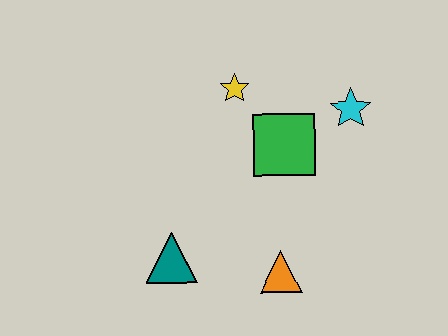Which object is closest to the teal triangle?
The orange triangle is closest to the teal triangle.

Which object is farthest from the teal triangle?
The cyan star is farthest from the teal triangle.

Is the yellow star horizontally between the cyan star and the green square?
No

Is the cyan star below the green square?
No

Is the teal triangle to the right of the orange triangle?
No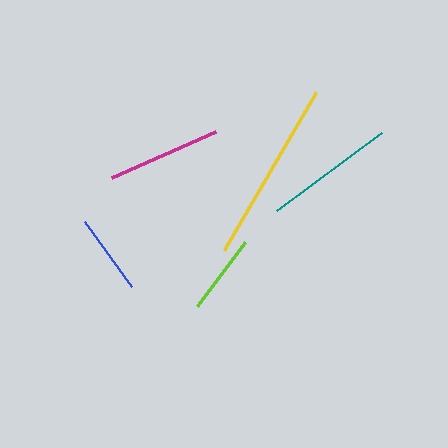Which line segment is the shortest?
The lime line is the shortest at approximately 80 pixels.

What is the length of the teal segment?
The teal segment is approximately 130 pixels long.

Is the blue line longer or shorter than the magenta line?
The magenta line is longer than the blue line.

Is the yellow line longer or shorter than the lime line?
The yellow line is longer than the lime line.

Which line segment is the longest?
The yellow line is the longest at approximately 183 pixels.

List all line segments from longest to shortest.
From longest to shortest: yellow, teal, magenta, blue, lime.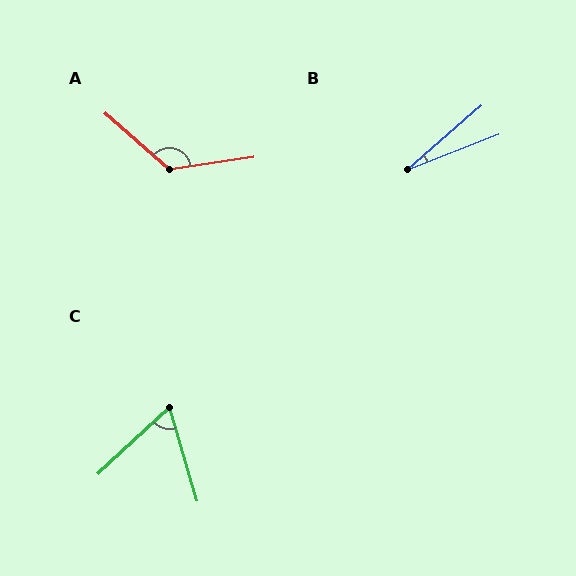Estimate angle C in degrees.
Approximately 63 degrees.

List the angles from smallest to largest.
B (20°), C (63°), A (131°).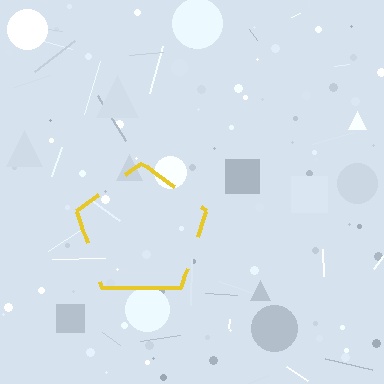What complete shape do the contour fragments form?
The contour fragments form a pentagon.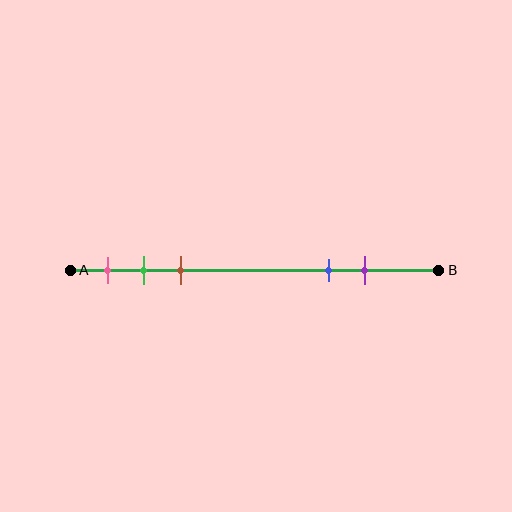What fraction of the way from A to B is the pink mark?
The pink mark is approximately 10% (0.1) of the way from A to B.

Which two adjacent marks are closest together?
The green and brown marks are the closest adjacent pair.